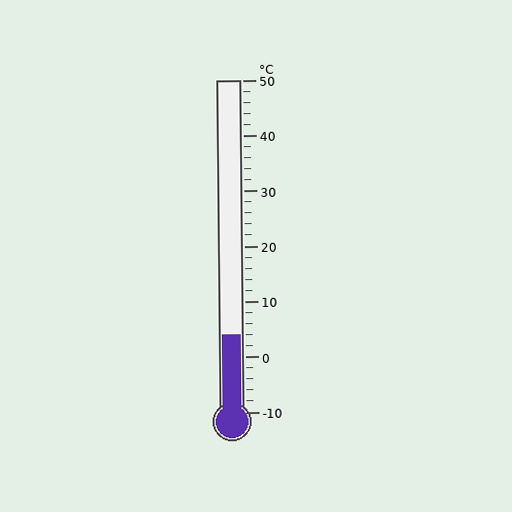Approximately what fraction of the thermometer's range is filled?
The thermometer is filled to approximately 25% of its range.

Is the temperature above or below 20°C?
The temperature is below 20°C.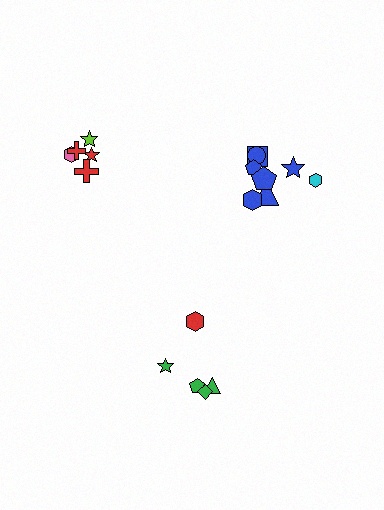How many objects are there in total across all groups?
There are 18 objects.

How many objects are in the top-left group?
There are 5 objects.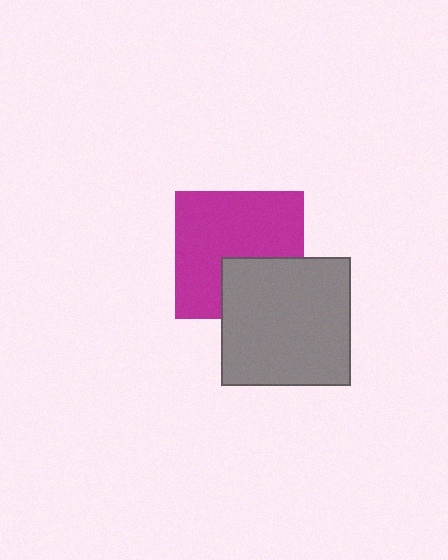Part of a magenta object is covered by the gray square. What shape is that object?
It is a square.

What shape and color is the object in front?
The object in front is a gray square.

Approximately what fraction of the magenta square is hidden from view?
Roughly 31% of the magenta square is hidden behind the gray square.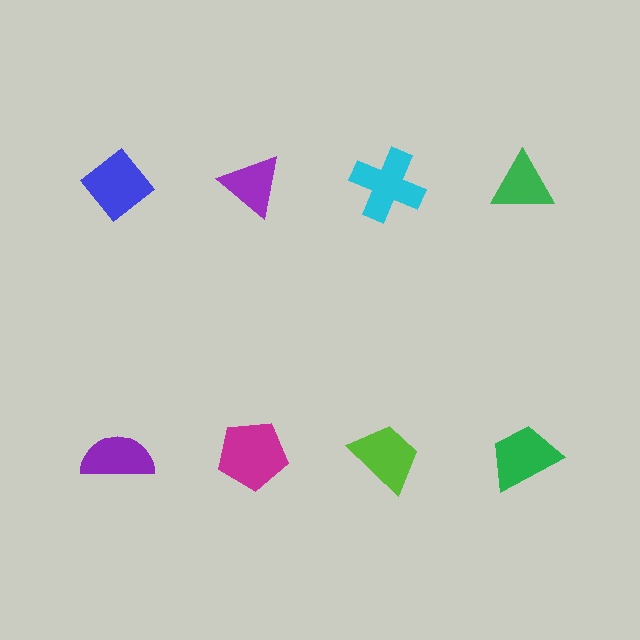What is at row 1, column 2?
A purple triangle.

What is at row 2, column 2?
A magenta pentagon.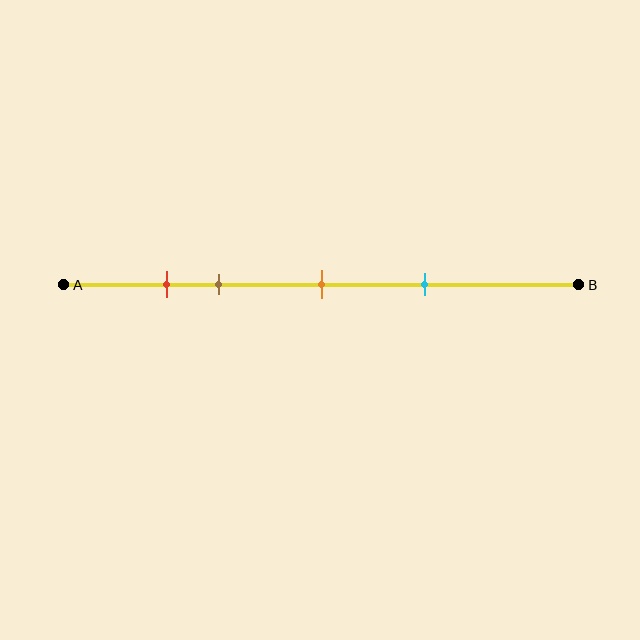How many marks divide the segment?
There are 4 marks dividing the segment.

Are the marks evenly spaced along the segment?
No, the marks are not evenly spaced.